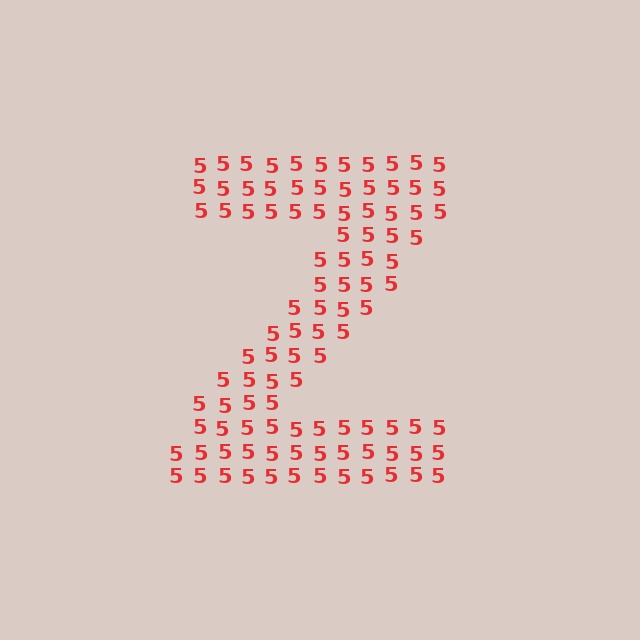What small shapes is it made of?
It is made of small digit 5's.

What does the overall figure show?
The overall figure shows the letter Z.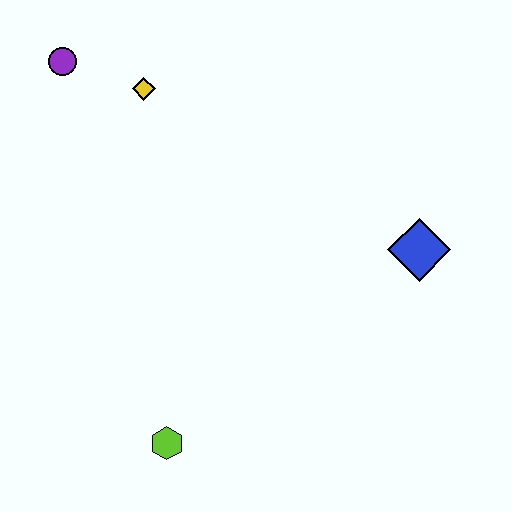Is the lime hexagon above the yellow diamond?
No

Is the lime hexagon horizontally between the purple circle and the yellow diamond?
No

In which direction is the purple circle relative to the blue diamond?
The purple circle is to the left of the blue diamond.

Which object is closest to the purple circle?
The yellow diamond is closest to the purple circle.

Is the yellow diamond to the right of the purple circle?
Yes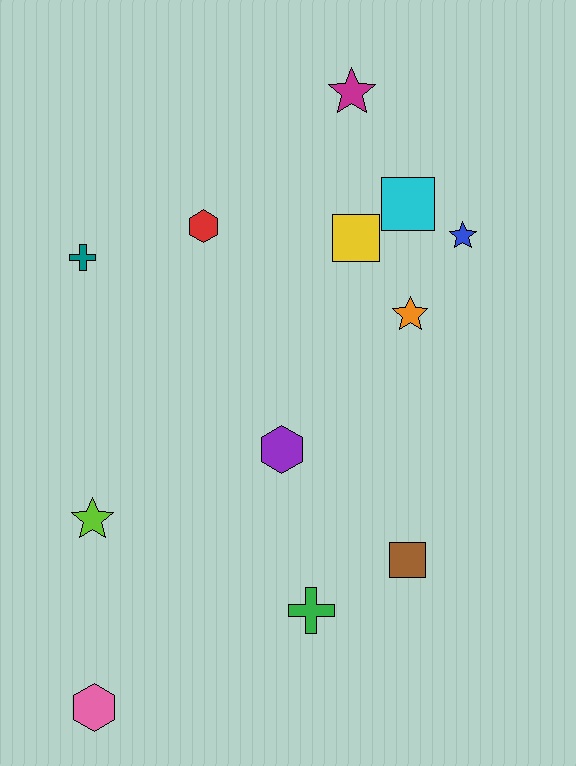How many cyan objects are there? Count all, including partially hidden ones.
There is 1 cyan object.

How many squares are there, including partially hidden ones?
There are 3 squares.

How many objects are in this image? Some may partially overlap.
There are 12 objects.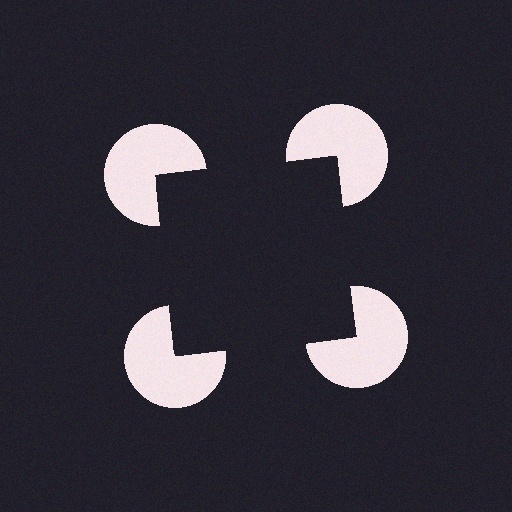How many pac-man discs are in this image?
There are 4 — one at each vertex of the illusory square.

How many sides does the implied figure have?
4 sides.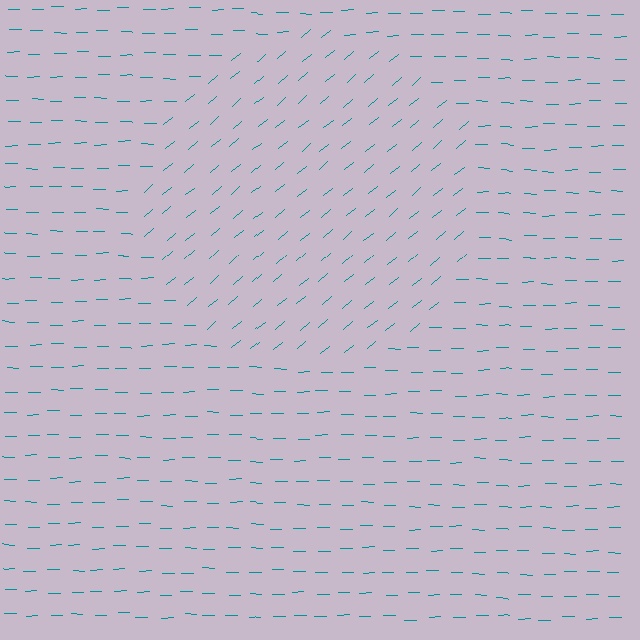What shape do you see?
I see a circle.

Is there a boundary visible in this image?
Yes, there is a texture boundary formed by a change in line orientation.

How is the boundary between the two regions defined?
The boundary is defined purely by a change in line orientation (approximately 40 degrees difference). All lines are the same color and thickness.